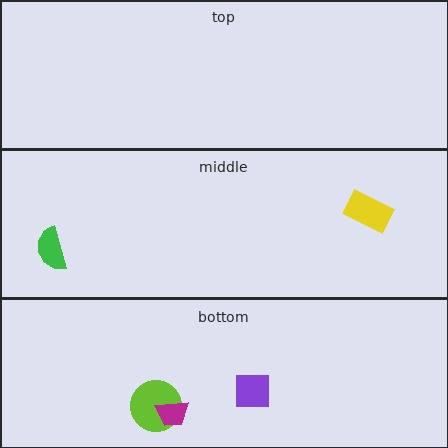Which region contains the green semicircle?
The middle region.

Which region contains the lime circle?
The bottom region.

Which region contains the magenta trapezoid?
The bottom region.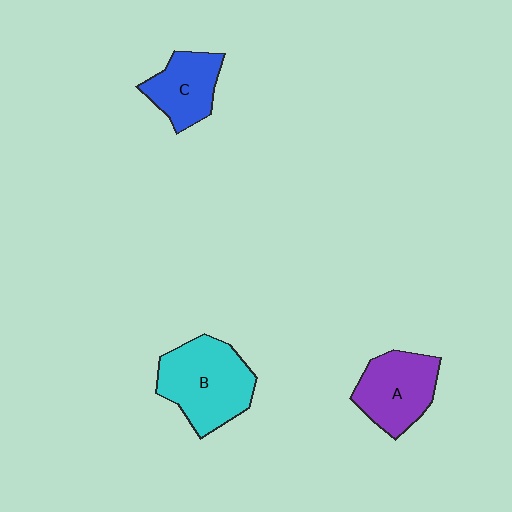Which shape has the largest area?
Shape B (cyan).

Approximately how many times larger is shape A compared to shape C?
Approximately 1.2 times.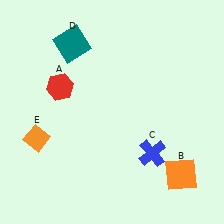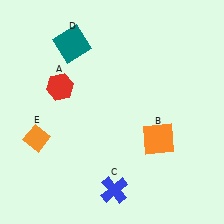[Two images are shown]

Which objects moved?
The objects that moved are: the orange square (B), the blue cross (C).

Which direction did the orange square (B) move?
The orange square (B) moved up.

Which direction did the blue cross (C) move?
The blue cross (C) moved left.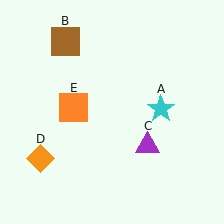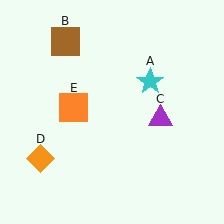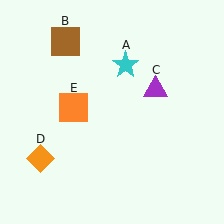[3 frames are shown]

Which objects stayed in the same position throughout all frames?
Brown square (object B) and orange diamond (object D) and orange square (object E) remained stationary.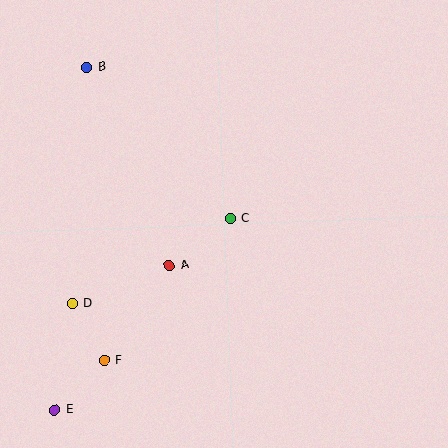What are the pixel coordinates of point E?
Point E is at (55, 410).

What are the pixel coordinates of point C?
Point C is at (230, 218).